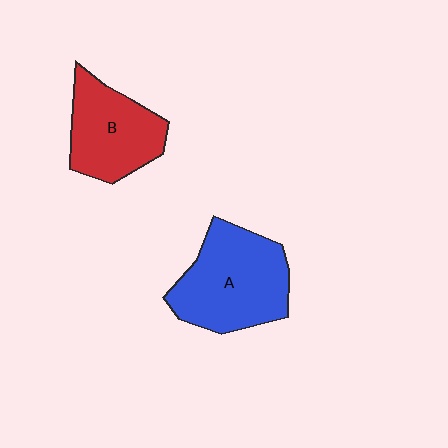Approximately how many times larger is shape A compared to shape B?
Approximately 1.3 times.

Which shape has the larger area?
Shape A (blue).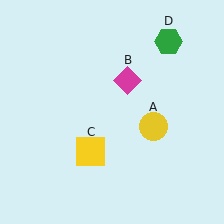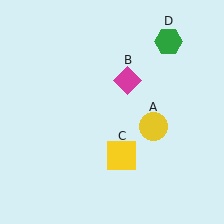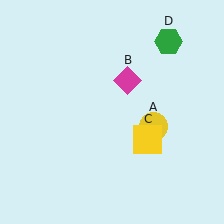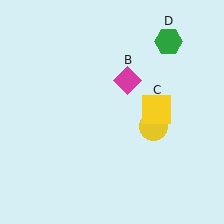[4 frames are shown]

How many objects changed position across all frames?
1 object changed position: yellow square (object C).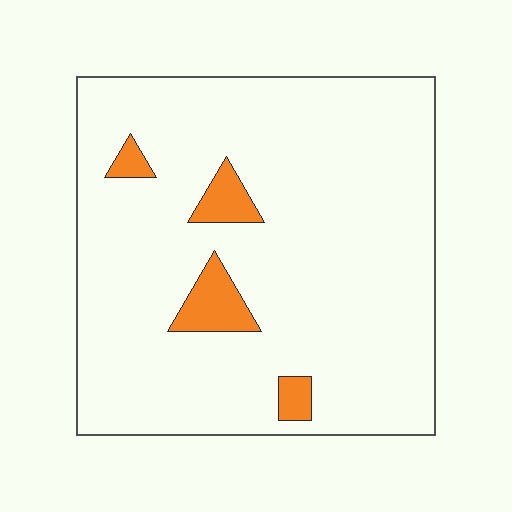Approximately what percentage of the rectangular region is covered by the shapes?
Approximately 5%.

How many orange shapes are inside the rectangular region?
4.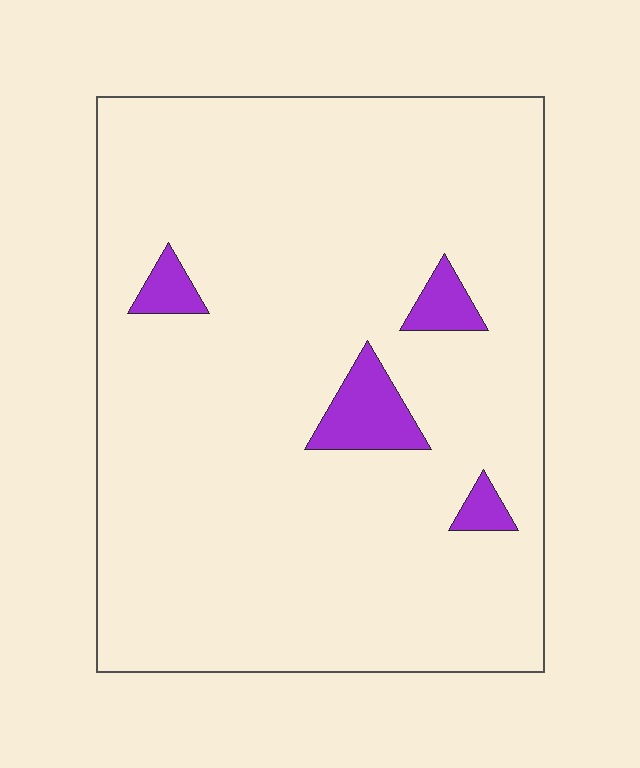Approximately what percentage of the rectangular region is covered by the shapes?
Approximately 5%.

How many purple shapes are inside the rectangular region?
4.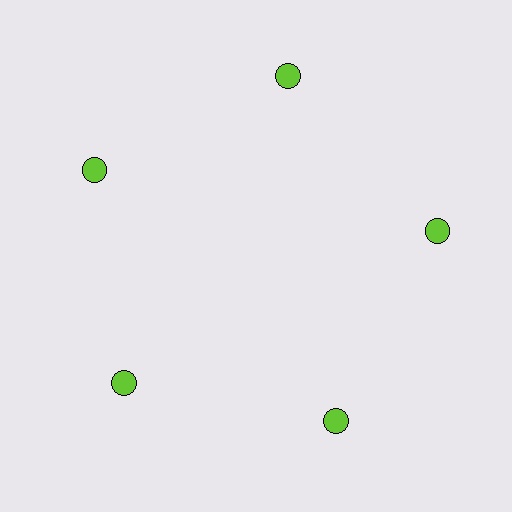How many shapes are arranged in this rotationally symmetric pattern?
There are 5 shapes, arranged in 5 groups of 1.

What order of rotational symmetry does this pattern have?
This pattern has 5-fold rotational symmetry.